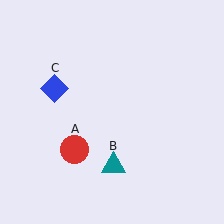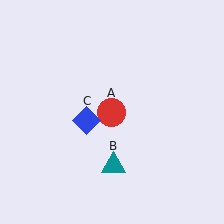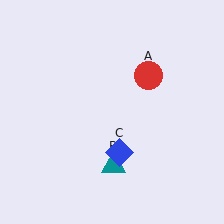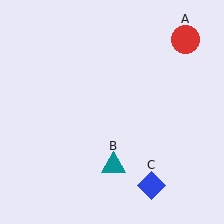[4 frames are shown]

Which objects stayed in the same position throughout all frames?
Teal triangle (object B) remained stationary.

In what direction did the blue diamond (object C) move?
The blue diamond (object C) moved down and to the right.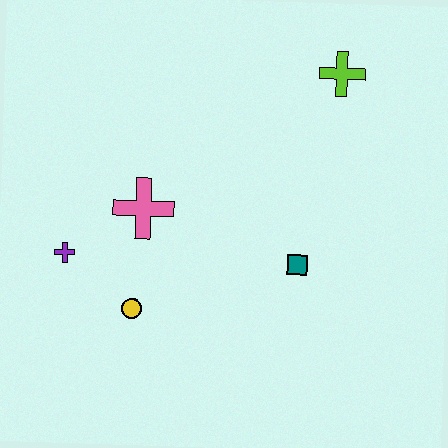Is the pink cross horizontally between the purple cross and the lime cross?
Yes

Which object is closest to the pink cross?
The purple cross is closest to the pink cross.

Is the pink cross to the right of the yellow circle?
Yes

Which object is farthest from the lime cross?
The purple cross is farthest from the lime cross.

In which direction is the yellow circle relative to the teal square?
The yellow circle is to the left of the teal square.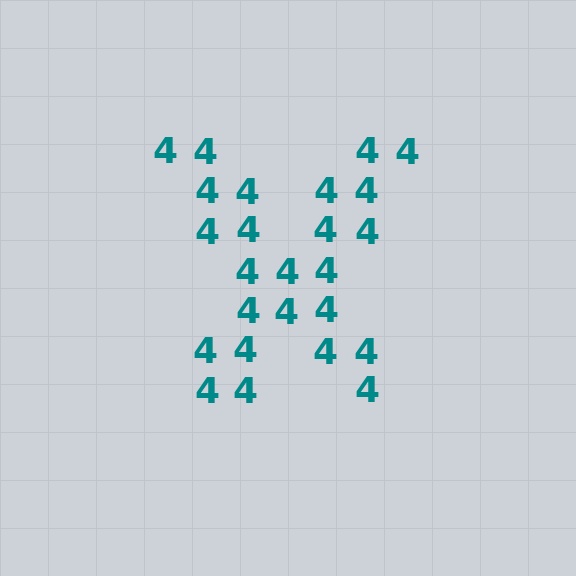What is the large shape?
The large shape is the letter X.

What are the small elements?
The small elements are digit 4's.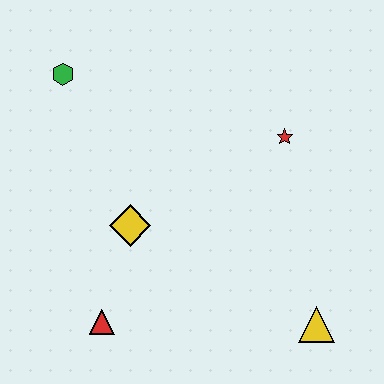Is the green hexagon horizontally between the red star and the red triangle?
No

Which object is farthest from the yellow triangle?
The green hexagon is farthest from the yellow triangle.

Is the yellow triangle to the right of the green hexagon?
Yes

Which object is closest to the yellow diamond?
The red triangle is closest to the yellow diamond.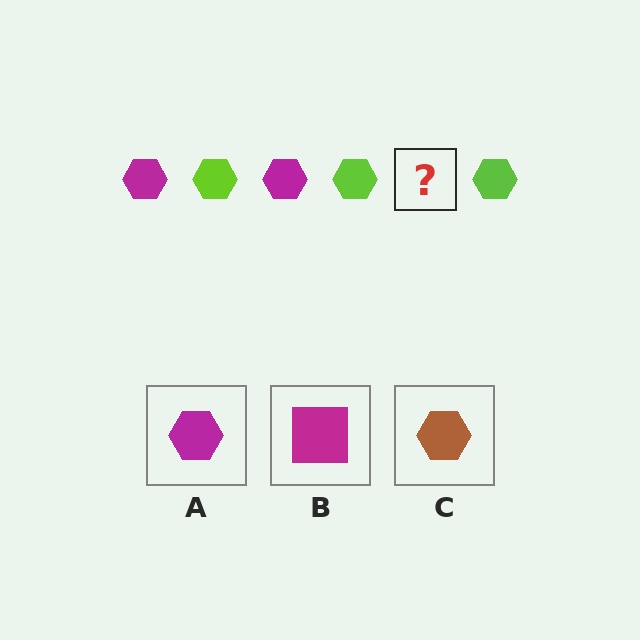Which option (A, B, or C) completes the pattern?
A.